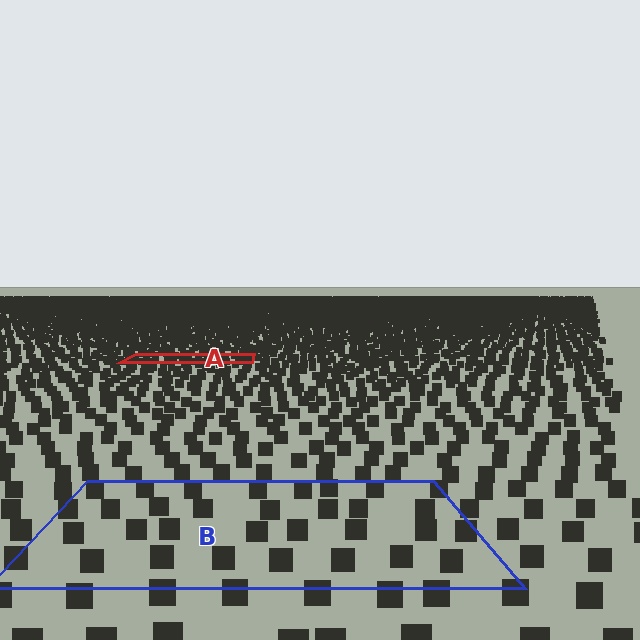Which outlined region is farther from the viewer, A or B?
Region A is farther from the viewer — the texture elements inside it appear smaller and more densely packed.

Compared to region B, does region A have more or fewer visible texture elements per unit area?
Region A has more texture elements per unit area — they are packed more densely because it is farther away.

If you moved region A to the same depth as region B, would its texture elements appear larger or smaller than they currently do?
They would appear larger. At a closer depth, the same texture elements are projected at a bigger on-screen size.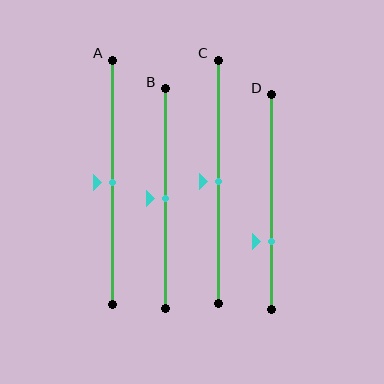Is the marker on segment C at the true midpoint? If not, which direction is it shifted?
Yes, the marker on segment C is at the true midpoint.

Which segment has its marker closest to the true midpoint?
Segment A has its marker closest to the true midpoint.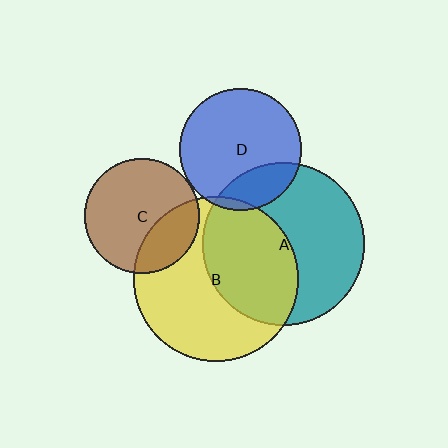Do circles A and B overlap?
Yes.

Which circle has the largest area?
Circle B (yellow).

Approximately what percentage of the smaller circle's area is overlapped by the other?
Approximately 45%.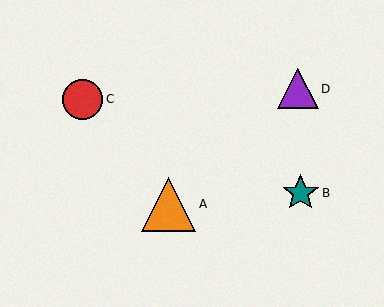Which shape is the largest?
The orange triangle (labeled A) is the largest.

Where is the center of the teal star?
The center of the teal star is at (301, 193).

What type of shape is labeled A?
Shape A is an orange triangle.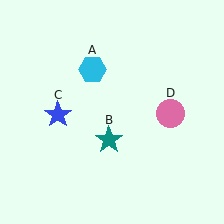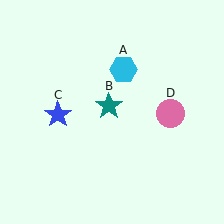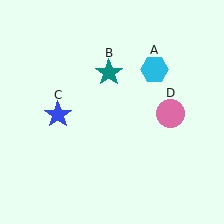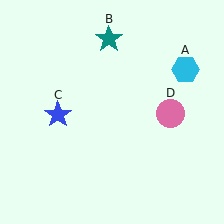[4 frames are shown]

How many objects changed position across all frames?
2 objects changed position: cyan hexagon (object A), teal star (object B).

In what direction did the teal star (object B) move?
The teal star (object B) moved up.